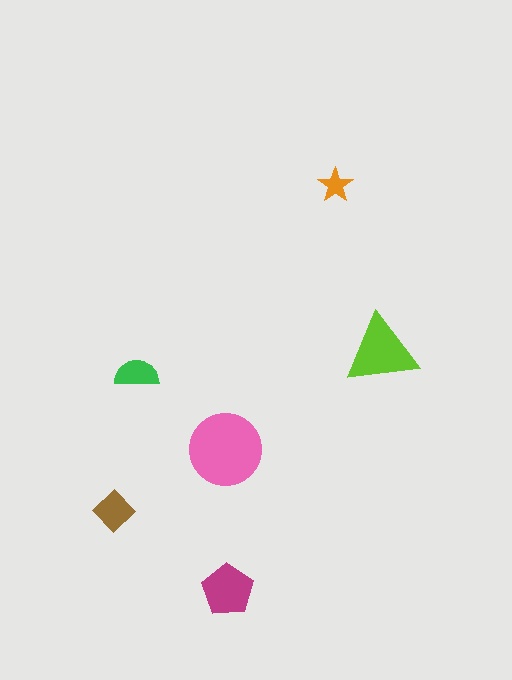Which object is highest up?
The orange star is topmost.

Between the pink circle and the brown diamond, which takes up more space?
The pink circle.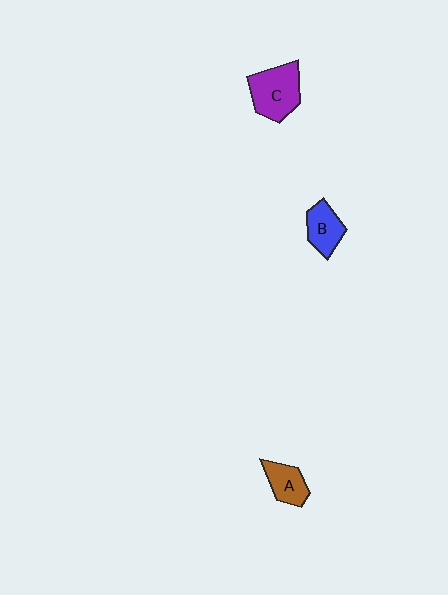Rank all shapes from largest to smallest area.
From largest to smallest: C (purple), B (blue), A (brown).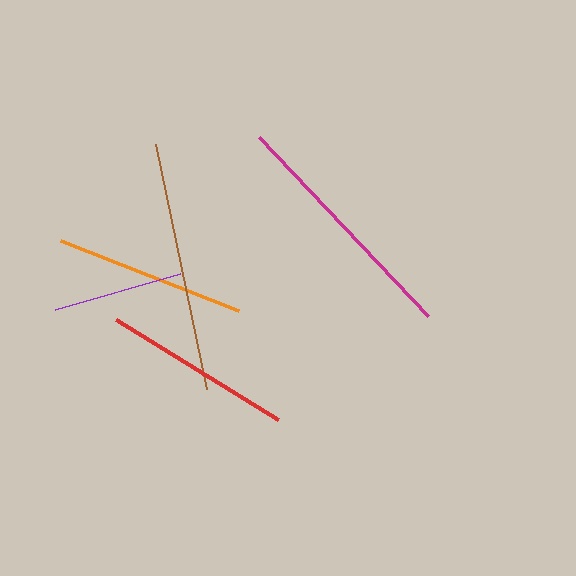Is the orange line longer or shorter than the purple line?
The orange line is longer than the purple line.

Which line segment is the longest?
The brown line is the longest at approximately 250 pixels.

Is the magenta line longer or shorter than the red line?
The magenta line is longer than the red line.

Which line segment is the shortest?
The purple line is the shortest at approximately 130 pixels.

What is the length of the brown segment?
The brown segment is approximately 250 pixels long.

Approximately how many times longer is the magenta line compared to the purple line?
The magenta line is approximately 1.9 times the length of the purple line.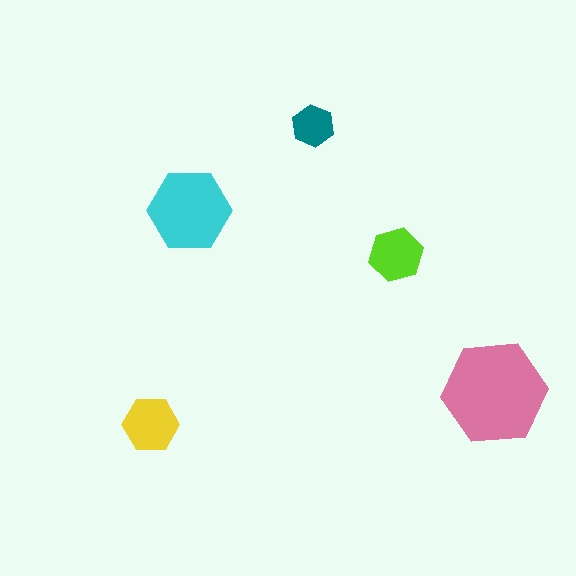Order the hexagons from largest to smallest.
the pink one, the cyan one, the yellow one, the lime one, the teal one.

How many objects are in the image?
There are 5 objects in the image.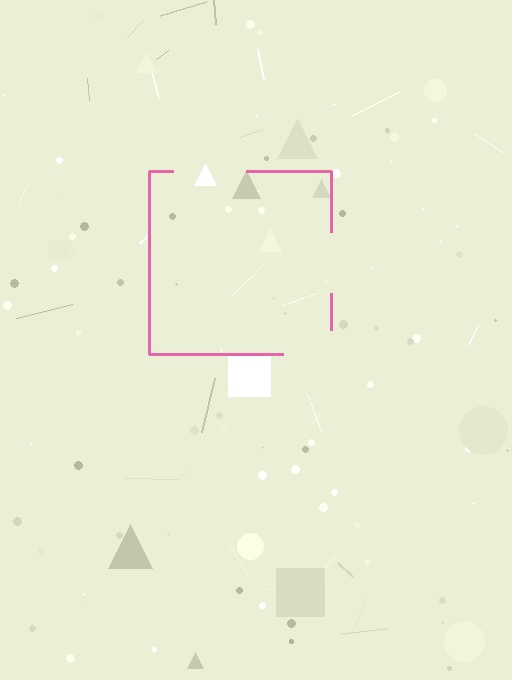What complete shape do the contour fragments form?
The contour fragments form a square.